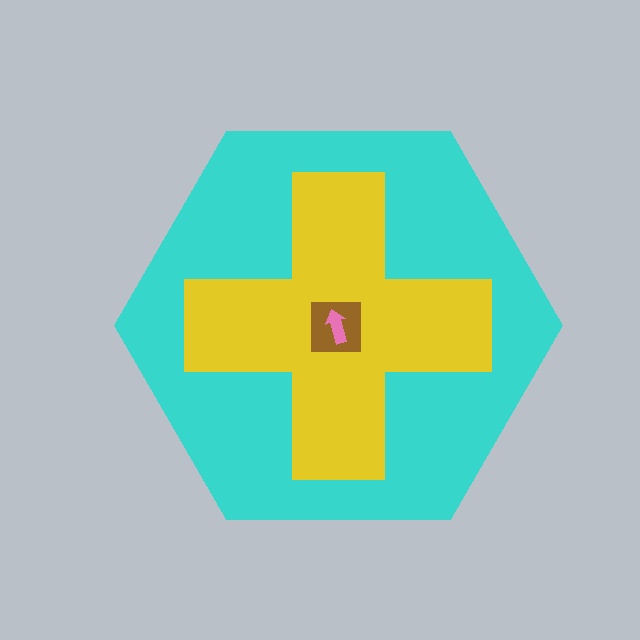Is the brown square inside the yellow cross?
Yes.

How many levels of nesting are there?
4.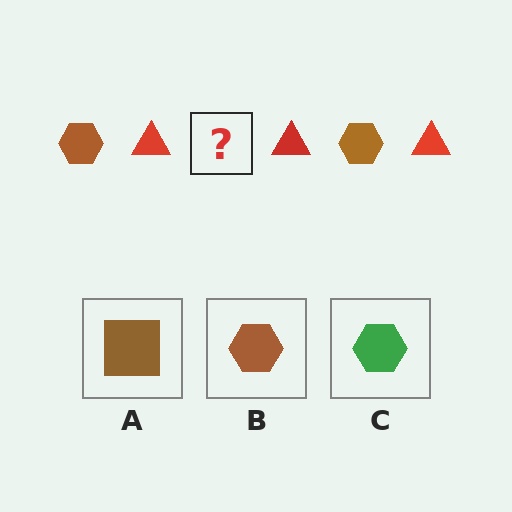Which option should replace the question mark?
Option B.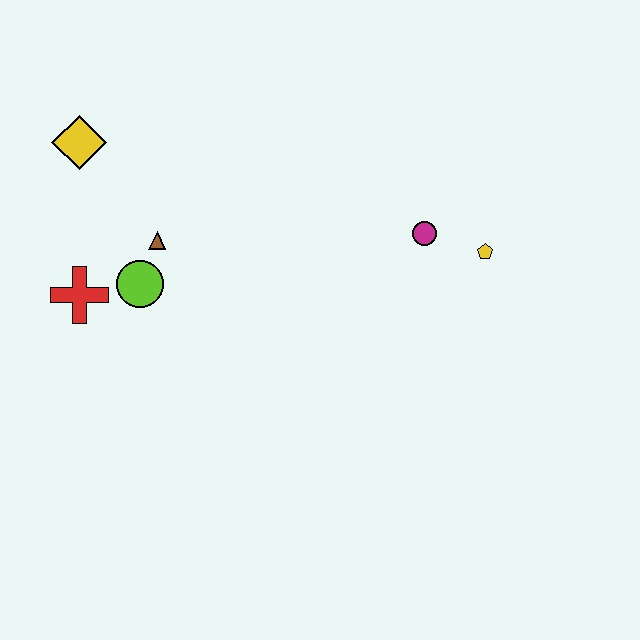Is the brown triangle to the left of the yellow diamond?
No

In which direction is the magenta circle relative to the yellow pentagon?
The magenta circle is to the left of the yellow pentagon.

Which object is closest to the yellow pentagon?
The magenta circle is closest to the yellow pentagon.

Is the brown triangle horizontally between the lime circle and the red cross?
No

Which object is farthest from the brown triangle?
The yellow pentagon is farthest from the brown triangle.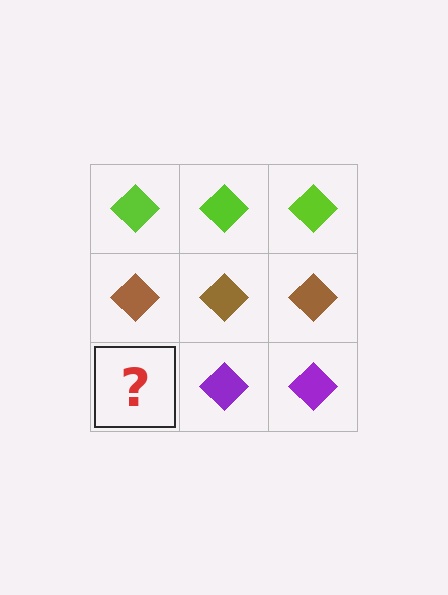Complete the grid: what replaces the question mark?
The question mark should be replaced with a purple diamond.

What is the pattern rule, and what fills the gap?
The rule is that each row has a consistent color. The gap should be filled with a purple diamond.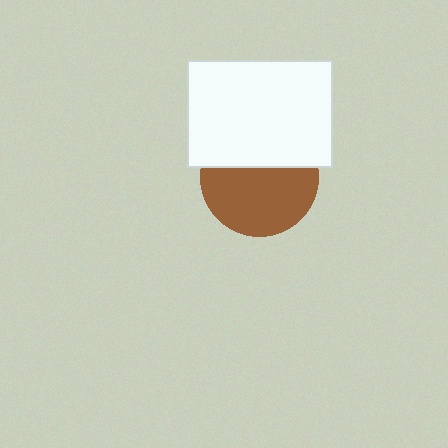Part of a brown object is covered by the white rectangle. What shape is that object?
It is a circle.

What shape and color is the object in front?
The object in front is a white rectangle.